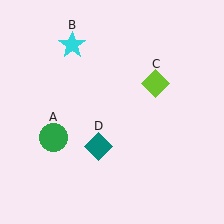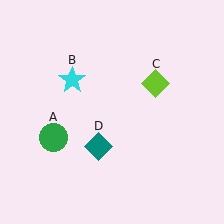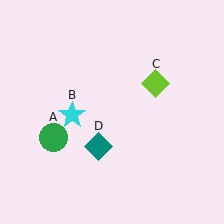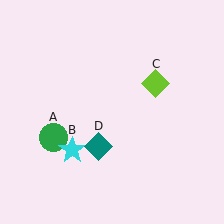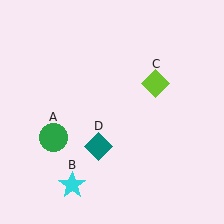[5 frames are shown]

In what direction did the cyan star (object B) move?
The cyan star (object B) moved down.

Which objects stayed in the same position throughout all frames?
Green circle (object A) and lime diamond (object C) and teal diamond (object D) remained stationary.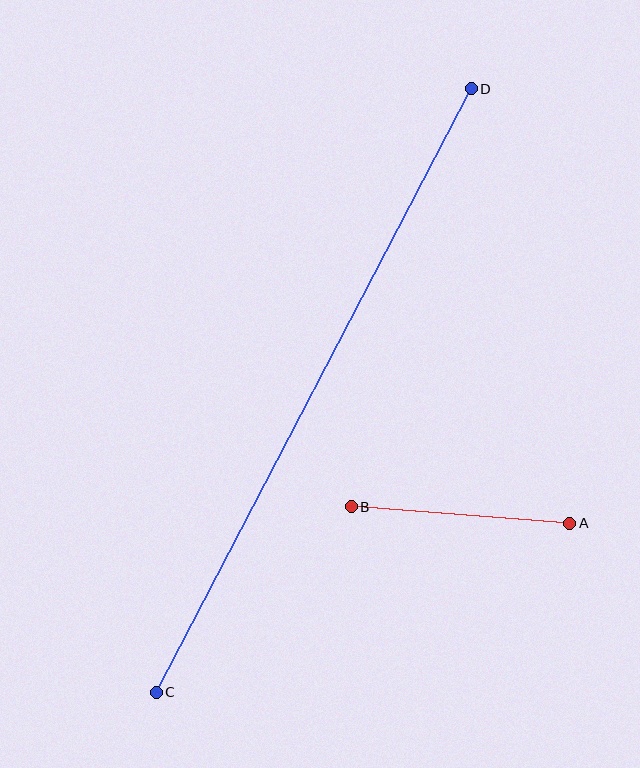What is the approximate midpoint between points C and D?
The midpoint is at approximately (314, 391) pixels.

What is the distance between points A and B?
The distance is approximately 219 pixels.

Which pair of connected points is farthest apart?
Points C and D are farthest apart.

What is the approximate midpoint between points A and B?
The midpoint is at approximately (461, 515) pixels.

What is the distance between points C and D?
The distance is approximately 681 pixels.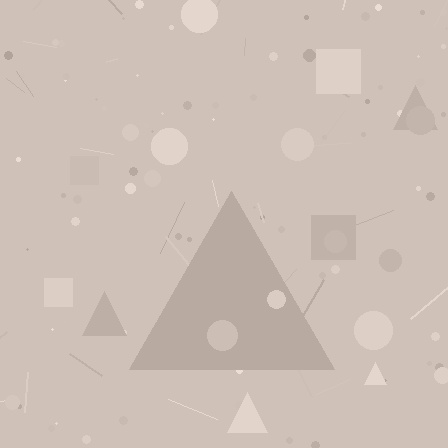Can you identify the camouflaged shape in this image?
The camouflaged shape is a triangle.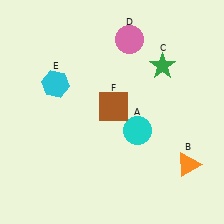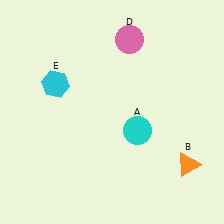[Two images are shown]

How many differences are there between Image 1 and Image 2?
There are 2 differences between the two images.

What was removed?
The green star (C), the brown square (F) were removed in Image 2.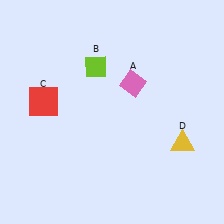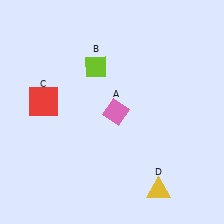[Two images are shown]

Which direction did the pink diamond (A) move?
The pink diamond (A) moved down.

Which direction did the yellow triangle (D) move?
The yellow triangle (D) moved down.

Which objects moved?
The objects that moved are: the pink diamond (A), the yellow triangle (D).